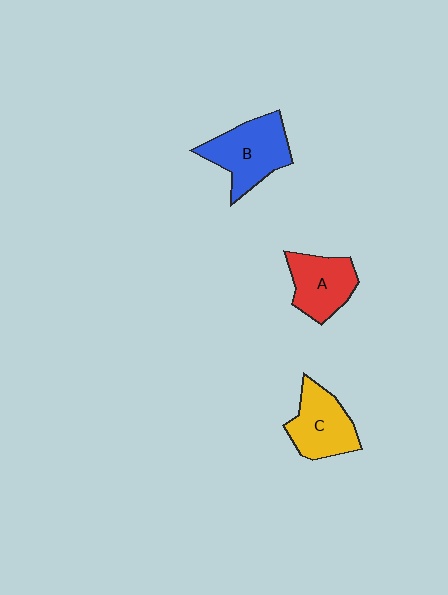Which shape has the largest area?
Shape B (blue).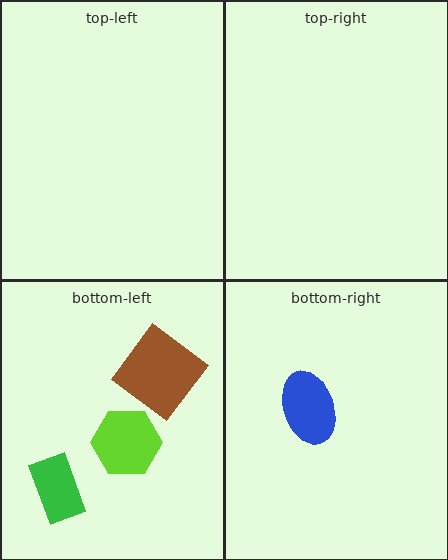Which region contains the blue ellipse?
The bottom-right region.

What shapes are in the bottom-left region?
The green rectangle, the lime hexagon, the brown diamond.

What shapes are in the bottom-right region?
The blue ellipse.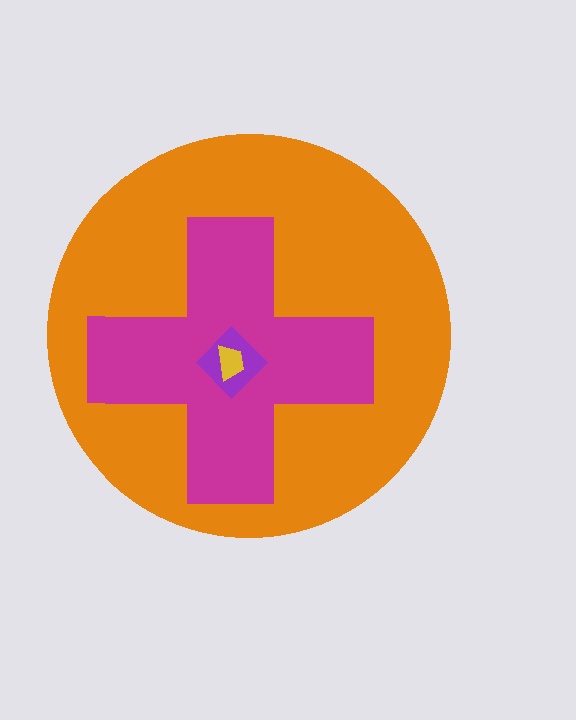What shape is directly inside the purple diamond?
The yellow trapezoid.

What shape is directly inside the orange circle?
The magenta cross.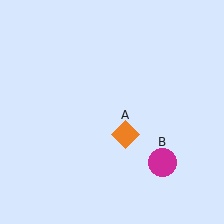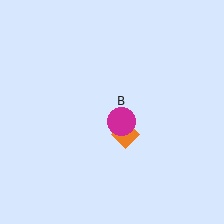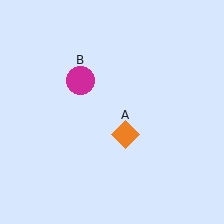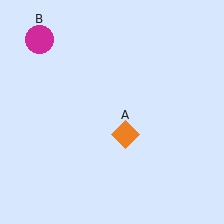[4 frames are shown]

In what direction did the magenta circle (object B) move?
The magenta circle (object B) moved up and to the left.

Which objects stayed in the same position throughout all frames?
Orange diamond (object A) remained stationary.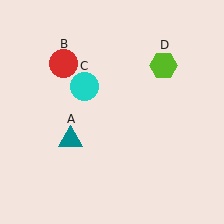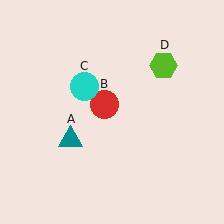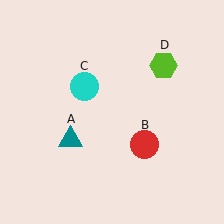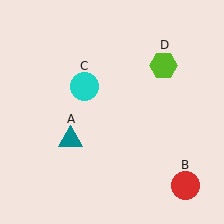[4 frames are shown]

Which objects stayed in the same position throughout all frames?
Teal triangle (object A) and cyan circle (object C) and lime hexagon (object D) remained stationary.